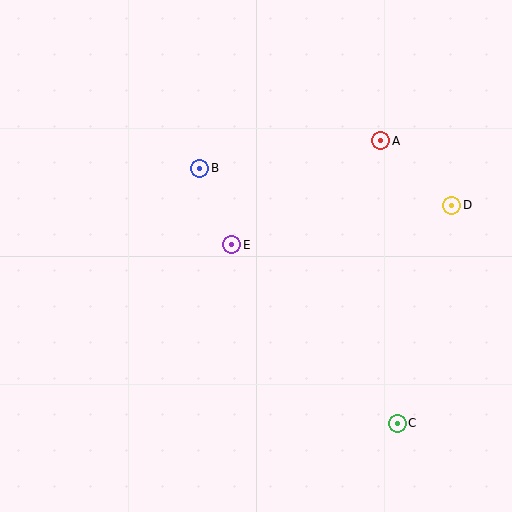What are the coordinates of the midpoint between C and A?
The midpoint between C and A is at (389, 282).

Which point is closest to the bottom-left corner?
Point E is closest to the bottom-left corner.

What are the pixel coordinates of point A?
Point A is at (381, 141).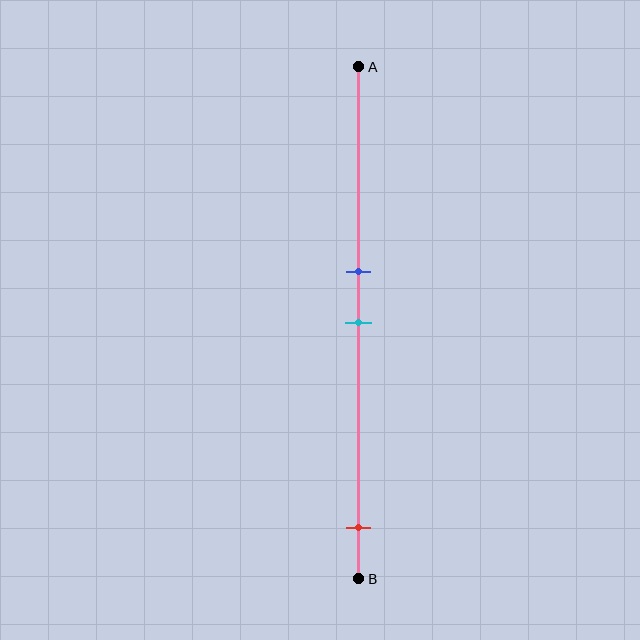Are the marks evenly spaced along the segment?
No, the marks are not evenly spaced.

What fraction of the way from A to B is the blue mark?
The blue mark is approximately 40% (0.4) of the way from A to B.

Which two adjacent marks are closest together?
The blue and cyan marks are the closest adjacent pair.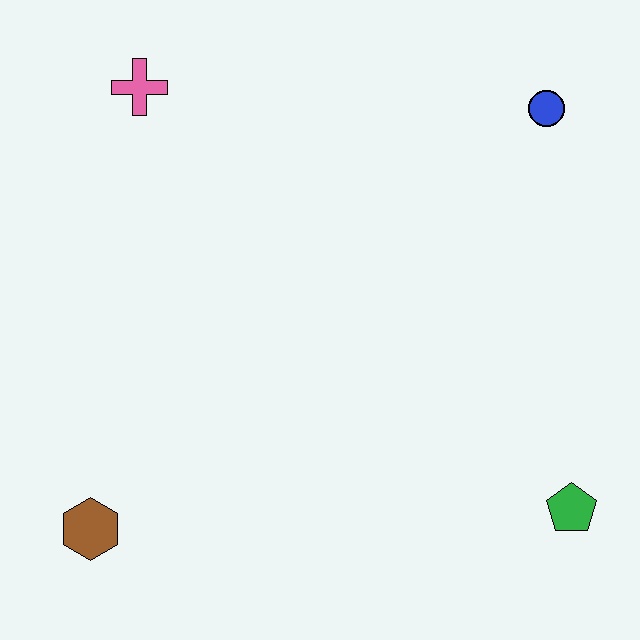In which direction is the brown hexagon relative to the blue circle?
The brown hexagon is to the left of the blue circle.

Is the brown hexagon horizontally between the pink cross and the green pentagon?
No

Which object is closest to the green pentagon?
The blue circle is closest to the green pentagon.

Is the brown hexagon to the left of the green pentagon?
Yes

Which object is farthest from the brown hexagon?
The blue circle is farthest from the brown hexagon.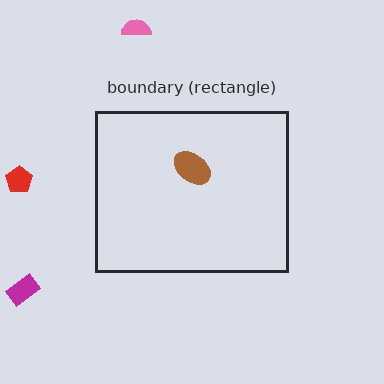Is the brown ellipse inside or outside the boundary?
Inside.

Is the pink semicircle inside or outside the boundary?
Outside.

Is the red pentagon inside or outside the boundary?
Outside.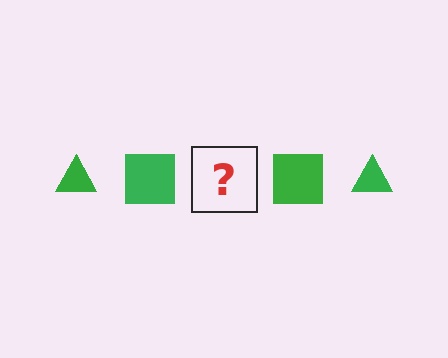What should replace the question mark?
The question mark should be replaced with a green triangle.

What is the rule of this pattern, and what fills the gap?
The rule is that the pattern cycles through triangle, square shapes in green. The gap should be filled with a green triangle.